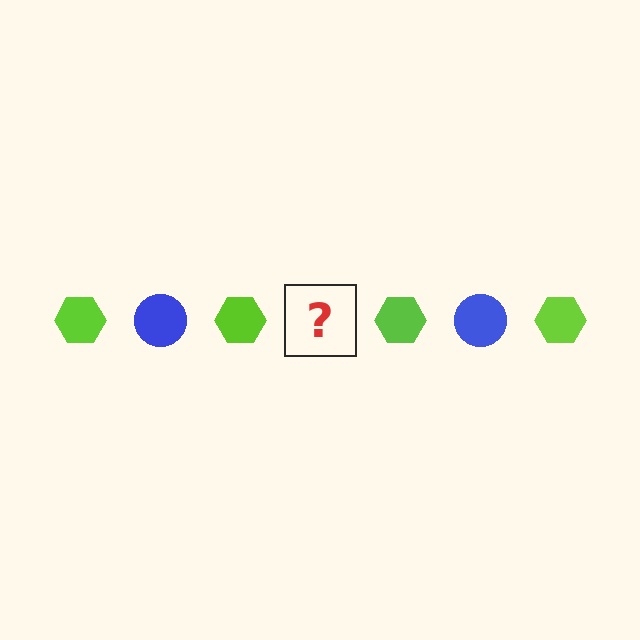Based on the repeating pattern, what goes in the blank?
The blank should be a blue circle.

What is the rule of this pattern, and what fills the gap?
The rule is that the pattern alternates between lime hexagon and blue circle. The gap should be filled with a blue circle.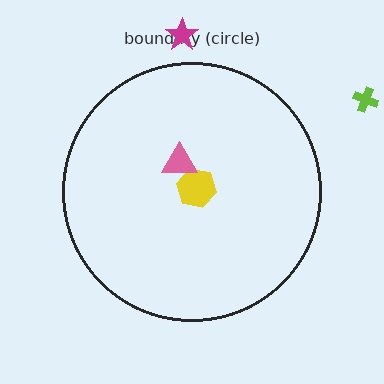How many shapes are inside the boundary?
2 inside, 2 outside.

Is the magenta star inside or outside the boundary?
Outside.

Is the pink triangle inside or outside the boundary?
Inside.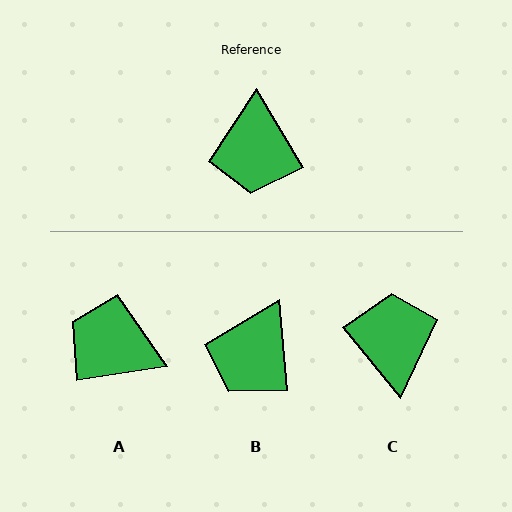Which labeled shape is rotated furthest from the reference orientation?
C, about 172 degrees away.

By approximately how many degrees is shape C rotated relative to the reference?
Approximately 172 degrees clockwise.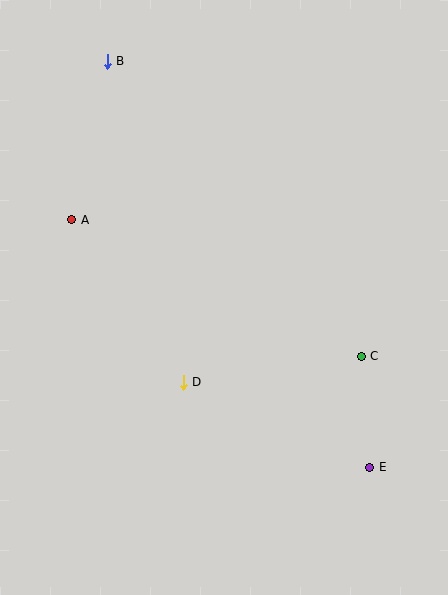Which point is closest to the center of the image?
Point D at (183, 382) is closest to the center.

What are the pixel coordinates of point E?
Point E is at (370, 467).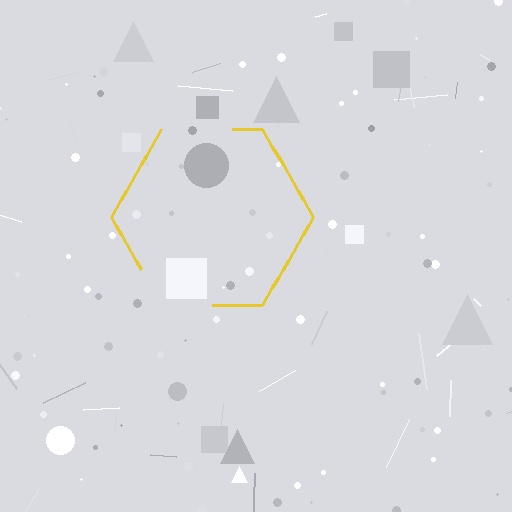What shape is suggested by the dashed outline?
The dashed outline suggests a hexagon.